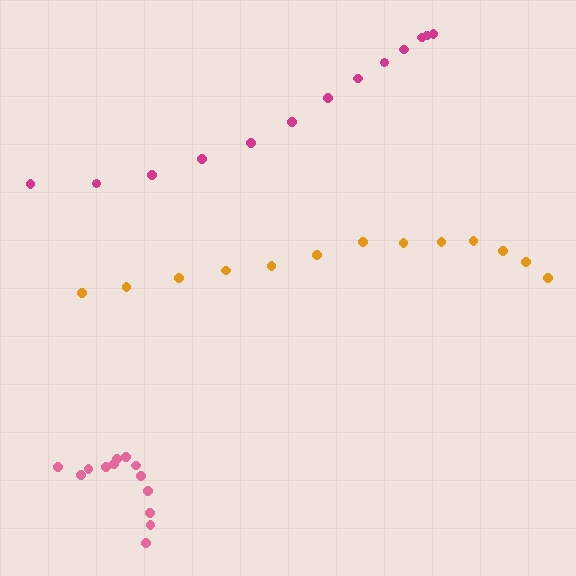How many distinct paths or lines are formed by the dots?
There are 3 distinct paths.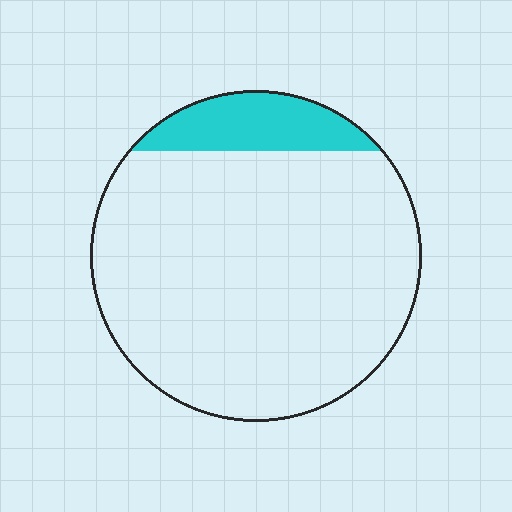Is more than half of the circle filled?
No.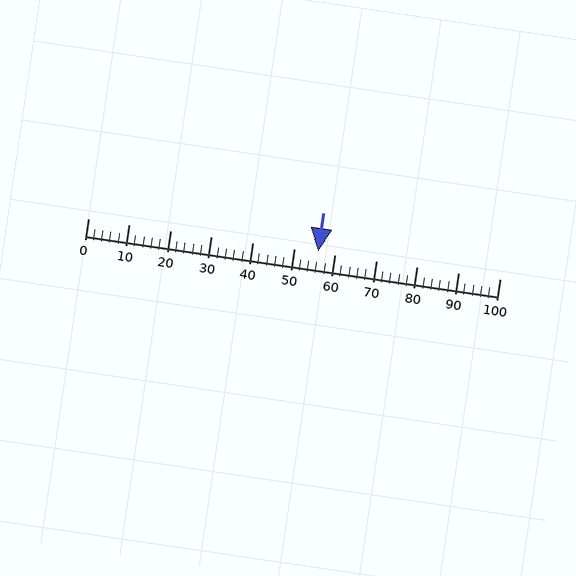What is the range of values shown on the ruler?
The ruler shows values from 0 to 100.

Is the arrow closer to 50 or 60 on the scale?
The arrow is closer to 60.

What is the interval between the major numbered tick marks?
The major tick marks are spaced 10 units apart.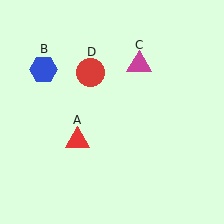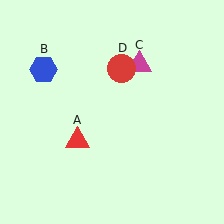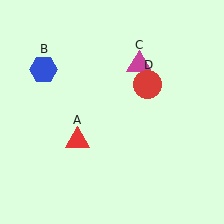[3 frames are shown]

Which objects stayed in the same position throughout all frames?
Red triangle (object A) and blue hexagon (object B) and magenta triangle (object C) remained stationary.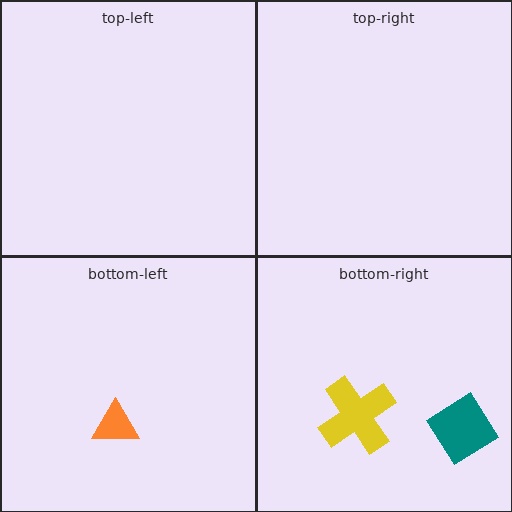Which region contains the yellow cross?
The bottom-right region.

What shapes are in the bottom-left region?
The orange triangle.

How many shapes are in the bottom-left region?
1.